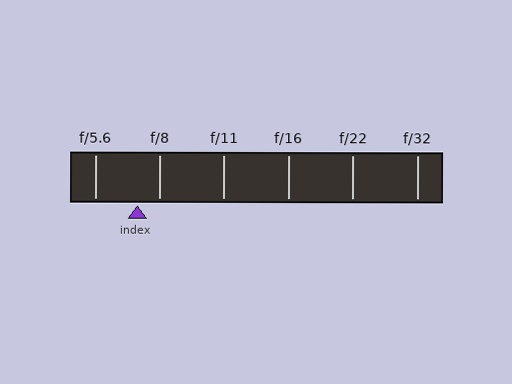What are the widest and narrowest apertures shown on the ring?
The widest aperture shown is f/5.6 and the narrowest is f/32.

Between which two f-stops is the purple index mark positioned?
The index mark is between f/5.6 and f/8.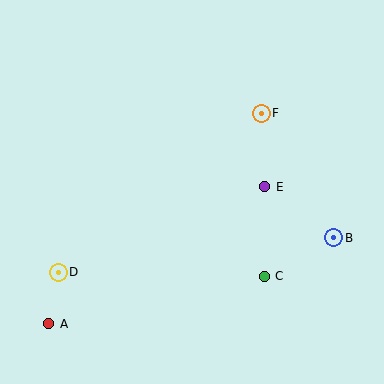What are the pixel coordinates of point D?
Point D is at (58, 272).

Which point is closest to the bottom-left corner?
Point A is closest to the bottom-left corner.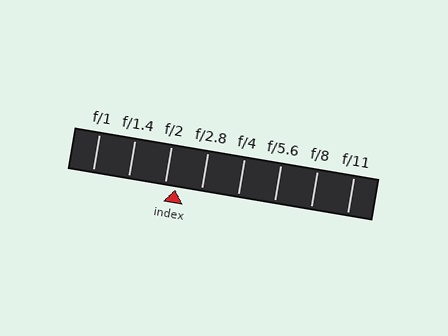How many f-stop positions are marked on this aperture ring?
There are 8 f-stop positions marked.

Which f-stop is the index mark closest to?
The index mark is closest to f/2.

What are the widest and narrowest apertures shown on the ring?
The widest aperture shown is f/1 and the narrowest is f/11.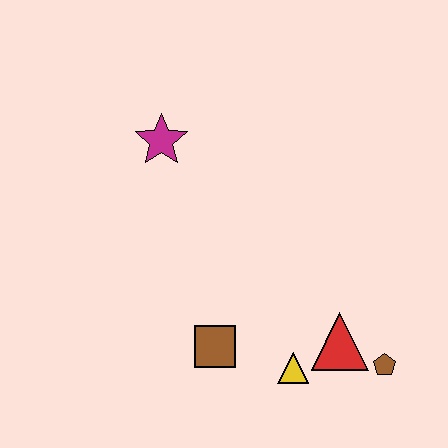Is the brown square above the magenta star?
No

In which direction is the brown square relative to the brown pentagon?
The brown square is to the left of the brown pentagon.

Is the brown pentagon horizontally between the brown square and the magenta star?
No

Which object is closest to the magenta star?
The brown square is closest to the magenta star.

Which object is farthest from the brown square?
The magenta star is farthest from the brown square.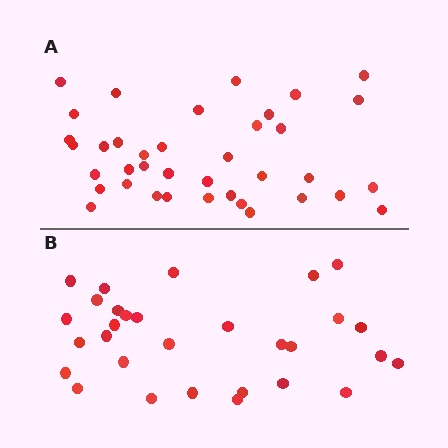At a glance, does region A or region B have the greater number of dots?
Region A (the top region) has more dots.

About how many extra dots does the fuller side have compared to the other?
Region A has roughly 8 or so more dots than region B.